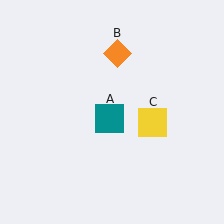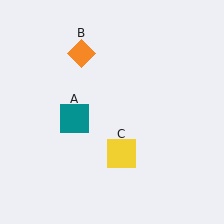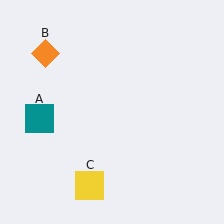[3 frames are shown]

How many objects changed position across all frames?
3 objects changed position: teal square (object A), orange diamond (object B), yellow square (object C).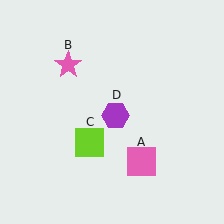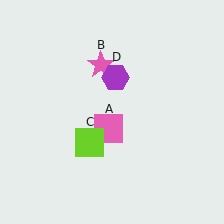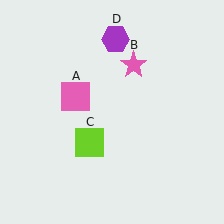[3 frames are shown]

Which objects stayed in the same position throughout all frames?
Lime square (object C) remained stationary.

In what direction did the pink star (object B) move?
The pink star (object B) moved right.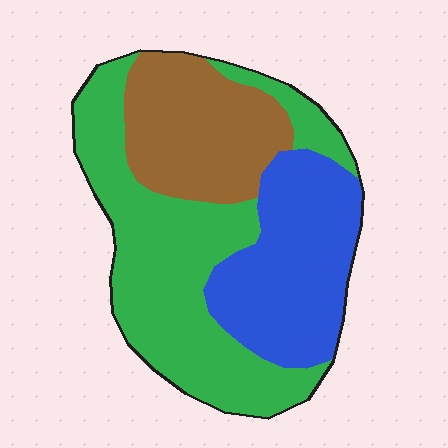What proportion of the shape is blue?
Blue takes up between a quarter and a half of the shape.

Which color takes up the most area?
Green, at roughly 45%.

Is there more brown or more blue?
Blue.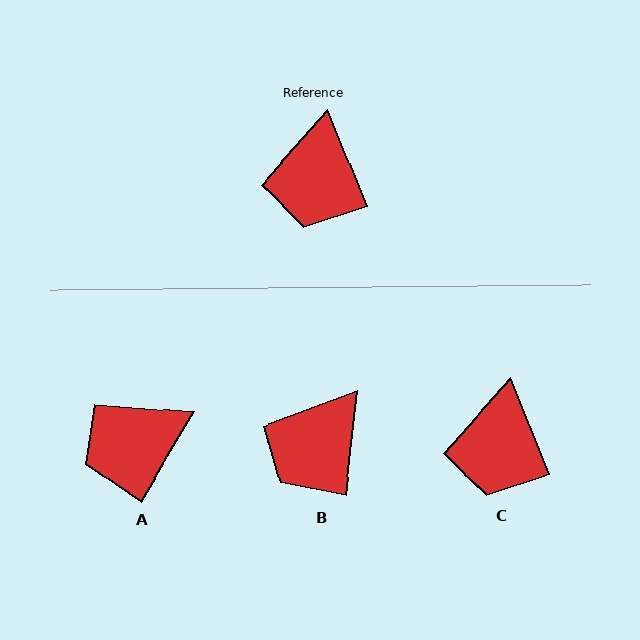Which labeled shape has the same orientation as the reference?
C.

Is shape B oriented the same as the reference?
No, it is off by about 29 degrees.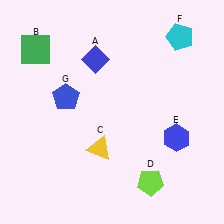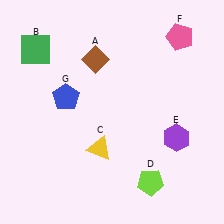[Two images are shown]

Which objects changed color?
A changed from blue to brown. E changed from blue to purple. F changed from cyan to pink.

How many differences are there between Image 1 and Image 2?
There are 3 differences between the two images.